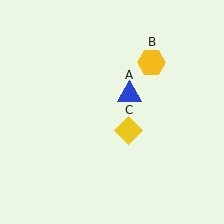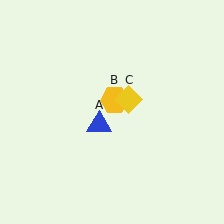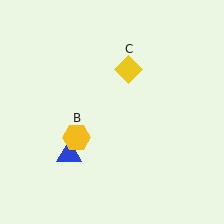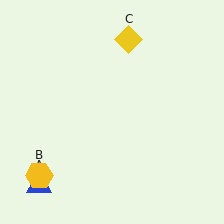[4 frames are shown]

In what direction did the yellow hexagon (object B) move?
The yellow hexagon (object B) moved down and to the left.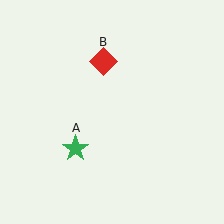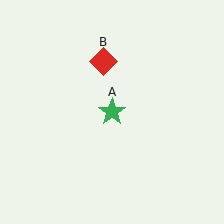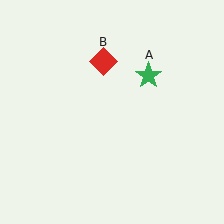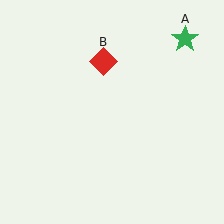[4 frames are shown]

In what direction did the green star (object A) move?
The green star (object A) moved up and to the right.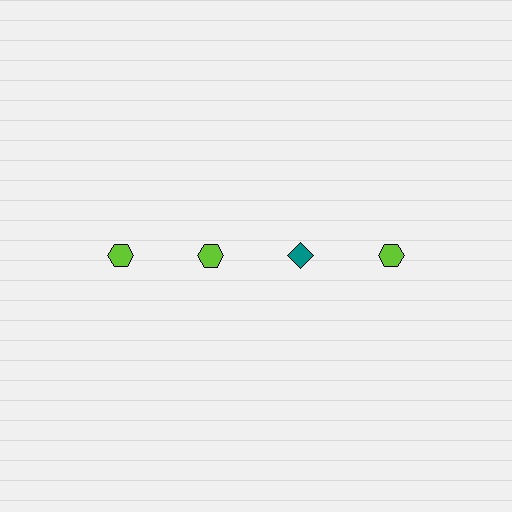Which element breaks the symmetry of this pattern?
The teal diamond in the top row, center column breaks the symmetry. All other shapes are lime hexagons.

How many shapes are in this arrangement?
There are 4 shapes arranged in a grid pattern.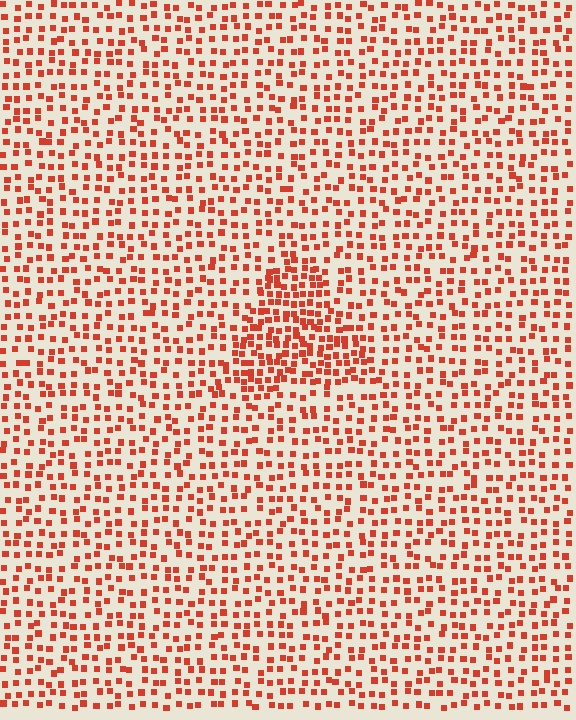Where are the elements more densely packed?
The elements are more densely packed inside the triangle boundary.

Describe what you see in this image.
The image contains small red elements arranged at two different densities. A triangle-shaped region is visible where the elements are more densely packed than the surrounding area.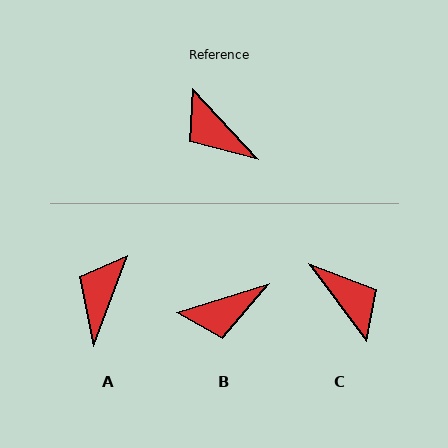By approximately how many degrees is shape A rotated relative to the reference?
Approximately 63 degrees clockwise.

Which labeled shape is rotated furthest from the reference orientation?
C, about 174 degrees away.